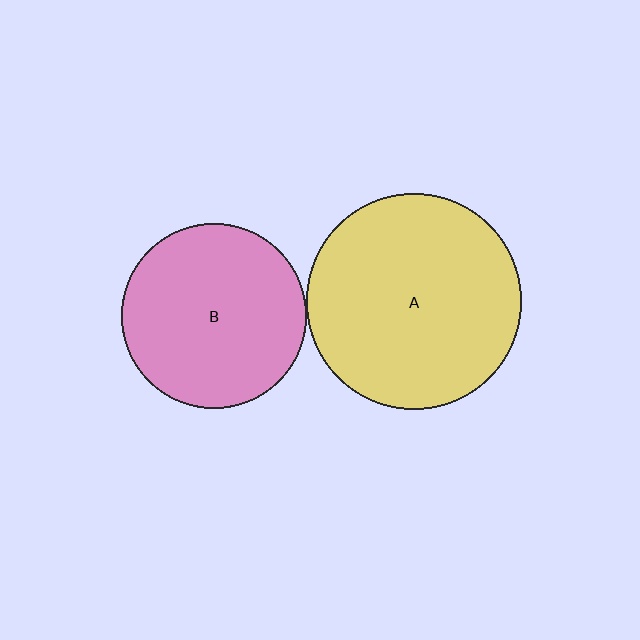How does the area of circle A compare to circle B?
Approximately 1.3 times.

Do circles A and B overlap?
Yes.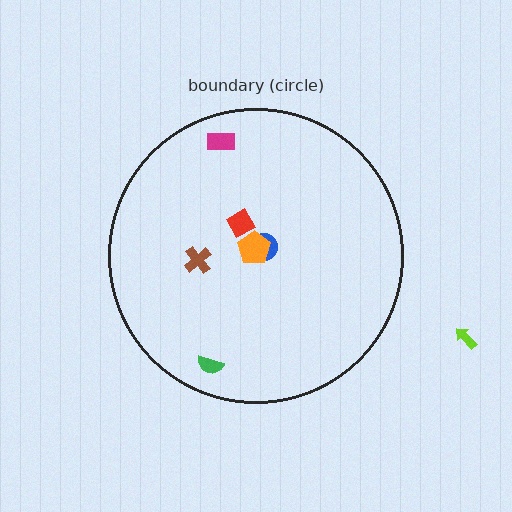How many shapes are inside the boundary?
6 inside, 1 outside.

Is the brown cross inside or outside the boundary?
Inside.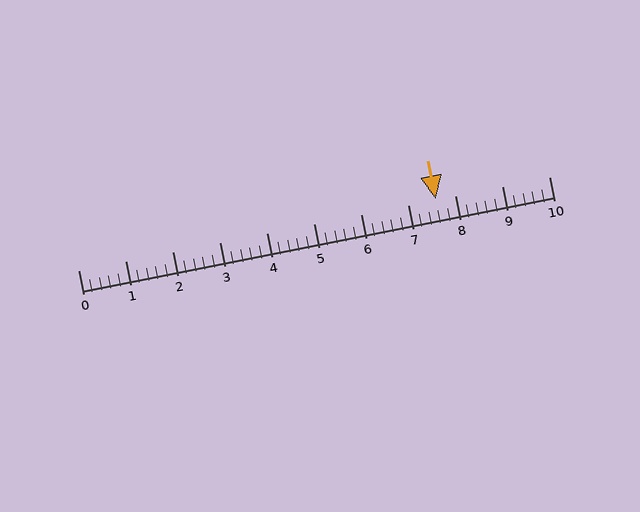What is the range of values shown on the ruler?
The ruler shows values from 0 to 10.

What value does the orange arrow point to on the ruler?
The orange arrow points to approximately 7.6.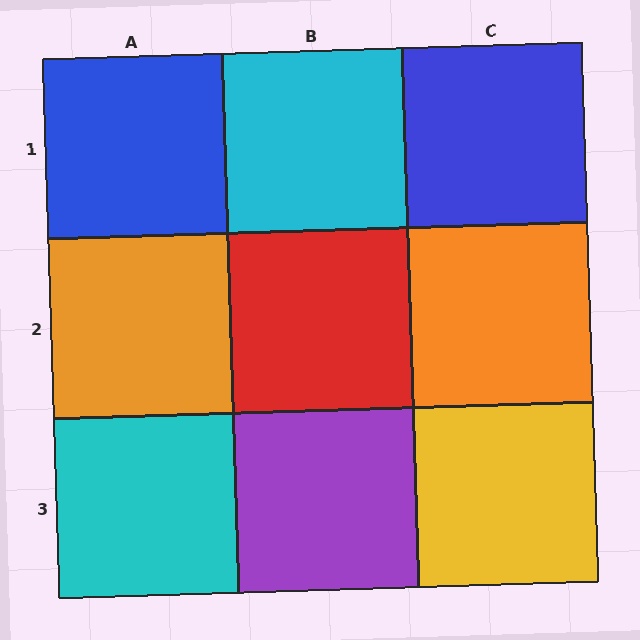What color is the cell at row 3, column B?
Purple.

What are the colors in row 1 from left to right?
Blue, cyan, blue.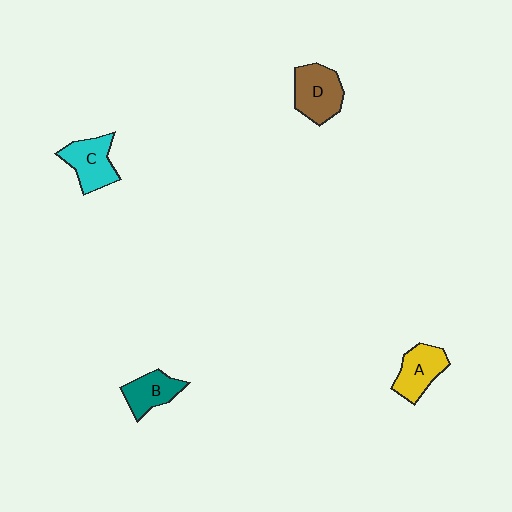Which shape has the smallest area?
Shape B (teal).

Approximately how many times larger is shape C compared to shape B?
Approximately 1.2 times.